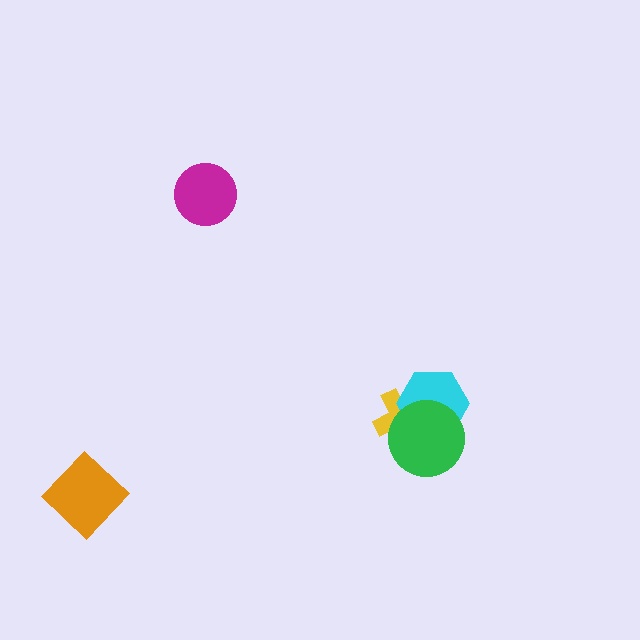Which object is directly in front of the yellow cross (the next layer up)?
The cyan hexagon is directly in front of the yellow cross.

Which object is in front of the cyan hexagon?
The green circle is in front of the cyan hexagon.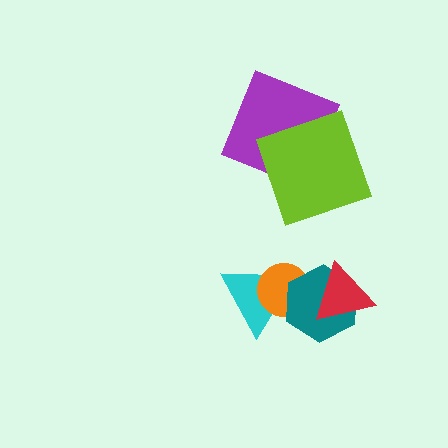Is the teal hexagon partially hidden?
Yes, it is partially covered by another shape.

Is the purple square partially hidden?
Yes, it is partially covered by another shape.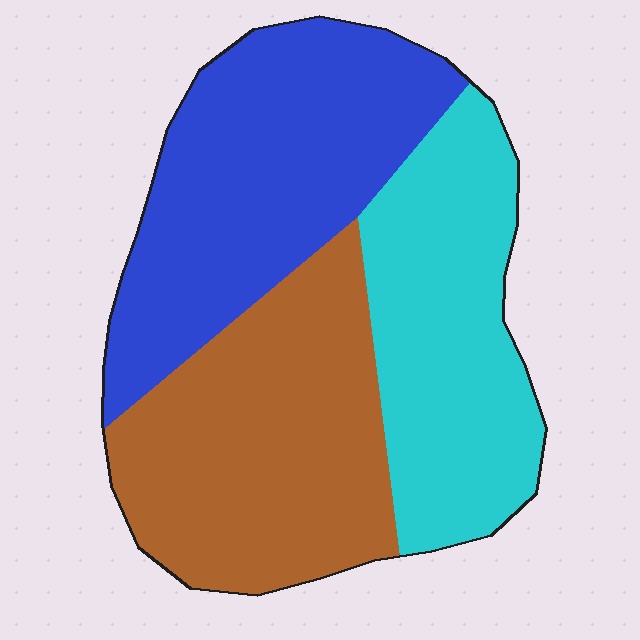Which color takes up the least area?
Cyan, at roughly 30%.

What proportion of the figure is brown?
Brown takes up between a quarter and a half of the figure.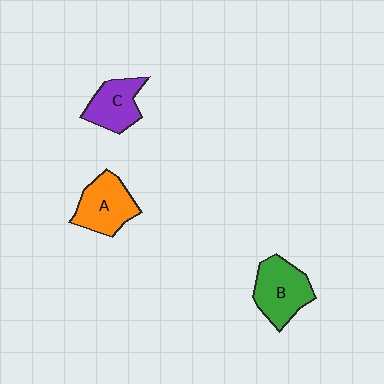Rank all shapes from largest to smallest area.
From largest to smallest: B (green), A (orange), C (purple).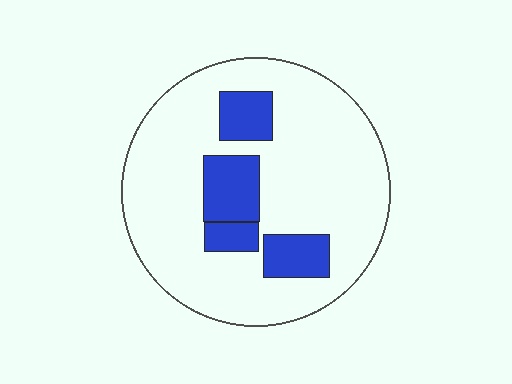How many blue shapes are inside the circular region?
4.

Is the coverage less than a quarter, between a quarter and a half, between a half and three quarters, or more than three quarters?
Less than a quarter.